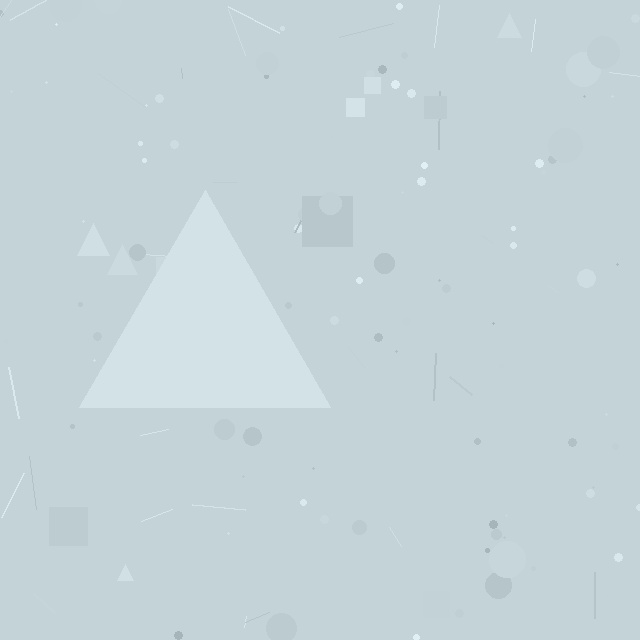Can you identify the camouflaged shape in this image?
The camouflaged shape is a triangle.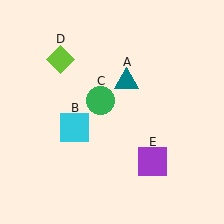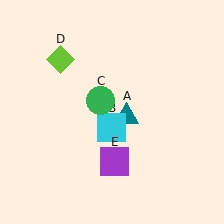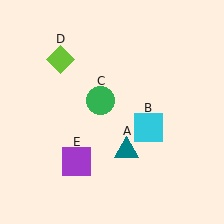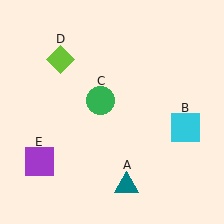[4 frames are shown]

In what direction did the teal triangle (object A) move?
The teal triangle (object A) moved down.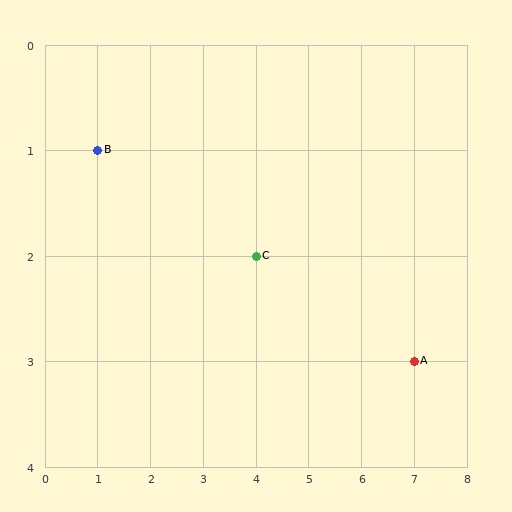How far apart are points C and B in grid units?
Points C and B are 3 columns and 1 row apart (about 3.2 grid units diagonally).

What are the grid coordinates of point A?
Point A is at grid coordinates (7, 3).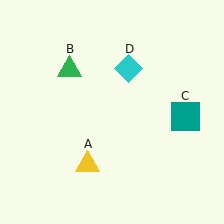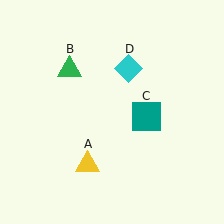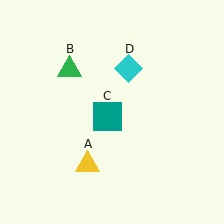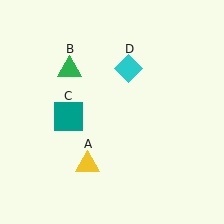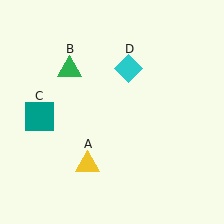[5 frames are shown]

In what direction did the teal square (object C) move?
The teal square (object C) moved left.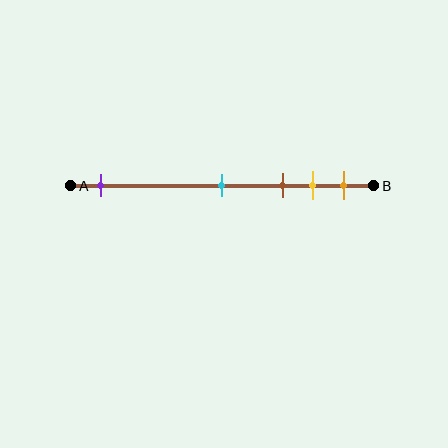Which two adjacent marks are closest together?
The yellow and orange marks are the closest adjacent pair.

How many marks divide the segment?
There are 5 marks dividing the segment.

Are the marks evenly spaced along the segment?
No, the marks are not evenly spaced.